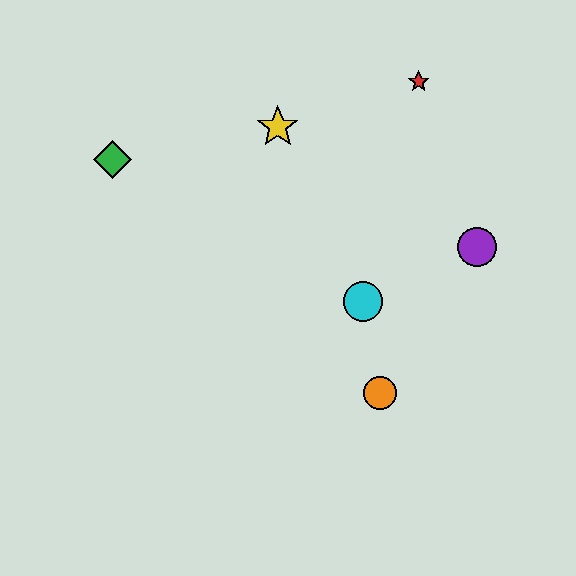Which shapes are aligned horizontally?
The blue star, the purple circle are aligned horizontally.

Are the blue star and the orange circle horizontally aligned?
No, the blue star is at y≈247 and the orange circle is at y≈393.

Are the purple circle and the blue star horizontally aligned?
Yes, both are at y≈247.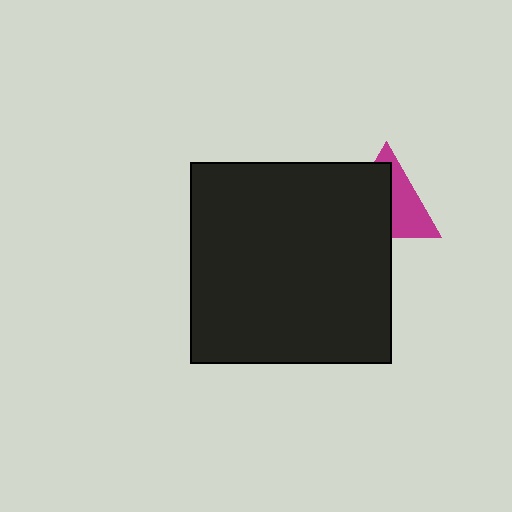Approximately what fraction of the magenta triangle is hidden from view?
Roughly 55% of the magenta triangle is hidden behind the black square.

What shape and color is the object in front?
The object in front is a black square.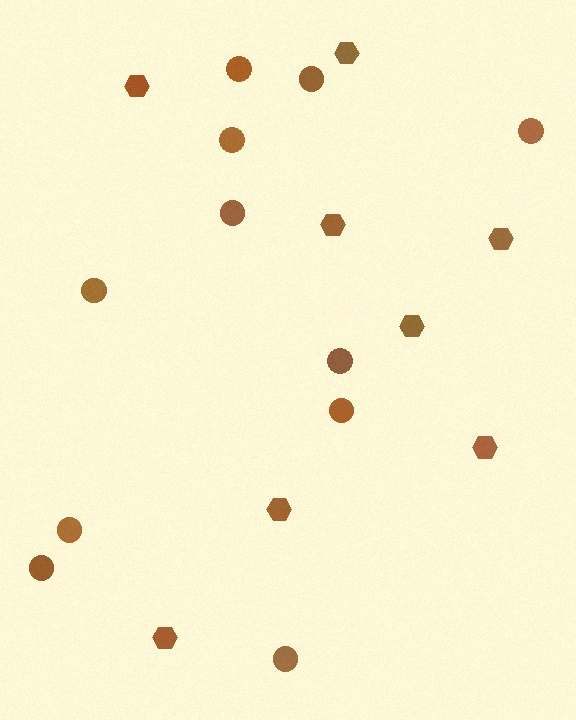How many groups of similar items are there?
There are 2 groups: one group of hexagons (8) and one group of circles (11).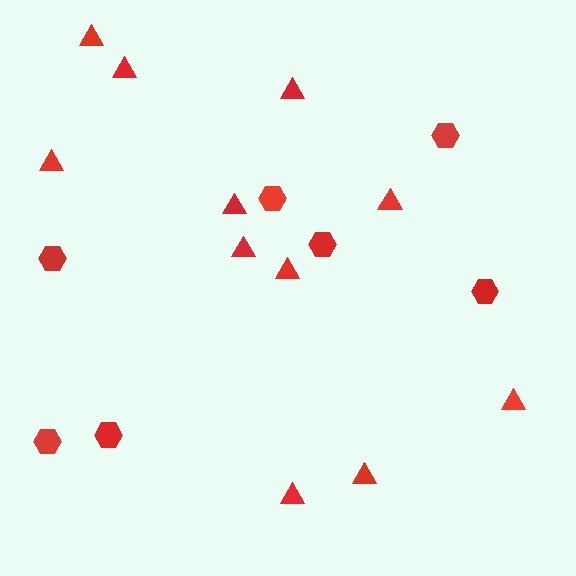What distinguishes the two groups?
There are 2 groups: one group of triangles (11) and one group of hexagons (7).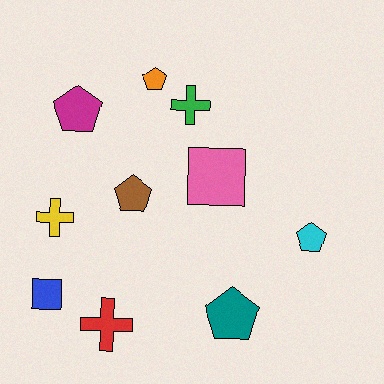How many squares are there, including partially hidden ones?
There are 2 squares.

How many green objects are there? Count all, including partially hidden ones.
There is 1 green object.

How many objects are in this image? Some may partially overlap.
There are 10 objects.